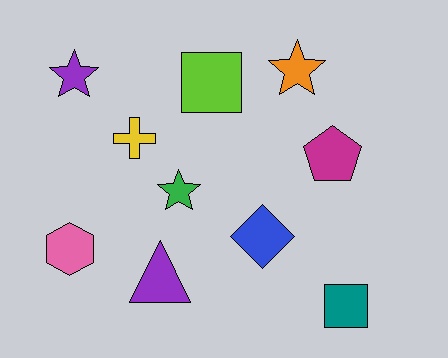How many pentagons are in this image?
There is 1 pentagon.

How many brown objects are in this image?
There are no brown objects.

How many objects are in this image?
There are 10 objects.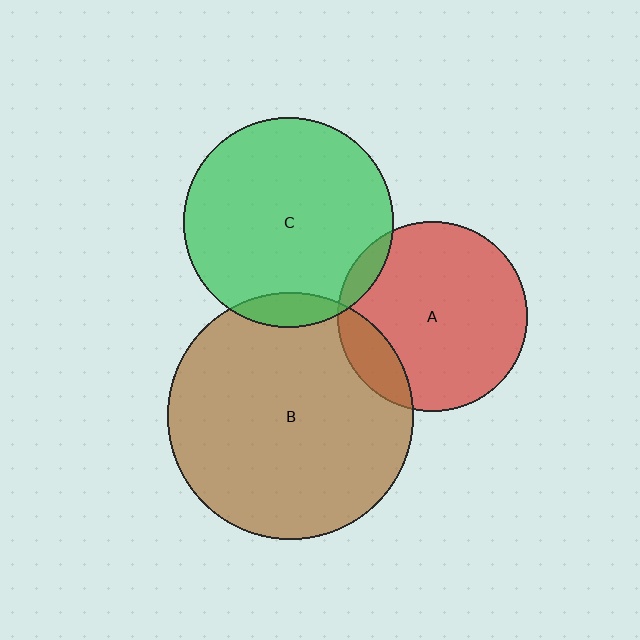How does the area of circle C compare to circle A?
Approximately 1.2 times.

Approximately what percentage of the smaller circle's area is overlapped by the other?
Approximately 10%.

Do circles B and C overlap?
Yes.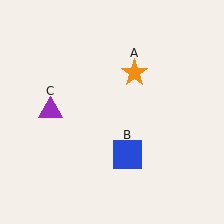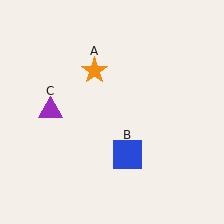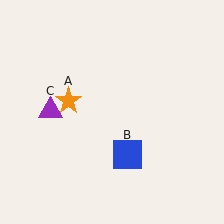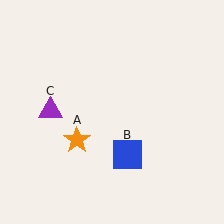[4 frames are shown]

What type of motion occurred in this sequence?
The orange star (object A) rotated counterclockwise around the center of the scene.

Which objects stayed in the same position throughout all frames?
Blue square (object B) and purple triangle (object C) remained stationary.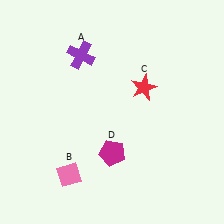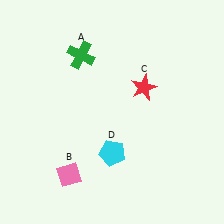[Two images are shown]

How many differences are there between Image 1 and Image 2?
There are 2 differences between the two images.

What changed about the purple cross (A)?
In Image 1, A is purple. In Image 2, it changed to green.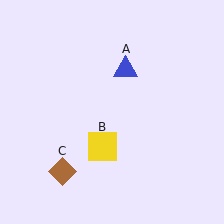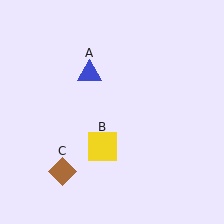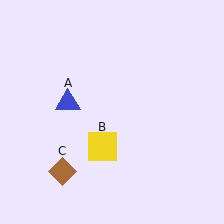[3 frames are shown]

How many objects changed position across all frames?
1 object changed position: blue triangle (object A).